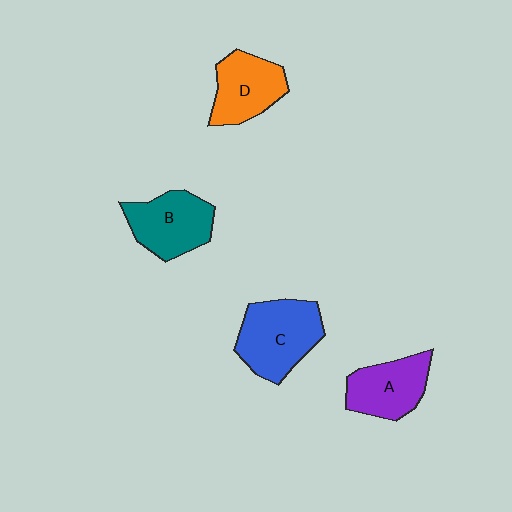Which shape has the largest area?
Shape C (blue).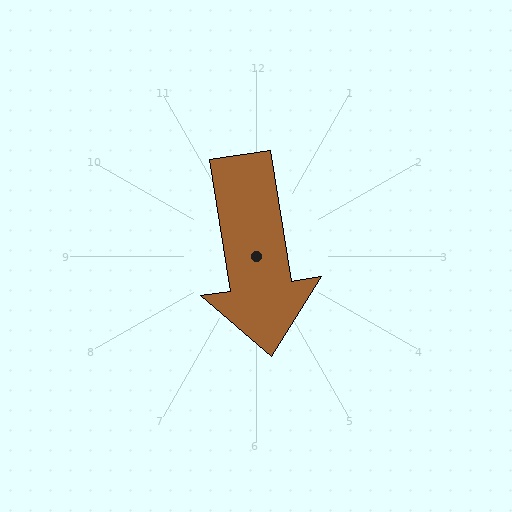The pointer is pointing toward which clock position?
Roughly 6 o'clock.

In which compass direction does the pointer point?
South.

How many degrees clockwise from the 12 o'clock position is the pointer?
Approximately 171 degrees.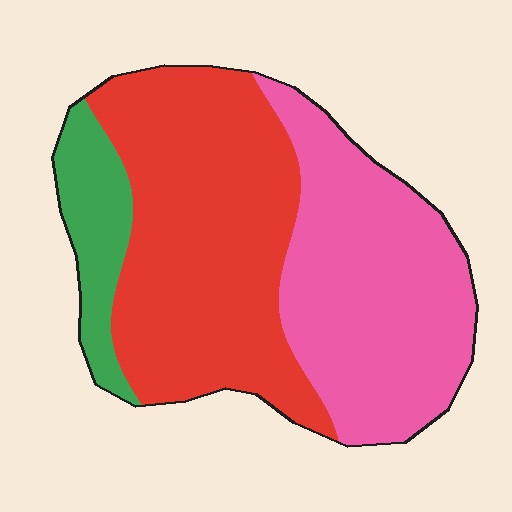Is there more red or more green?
Red.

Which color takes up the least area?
Green, at roughly 10%.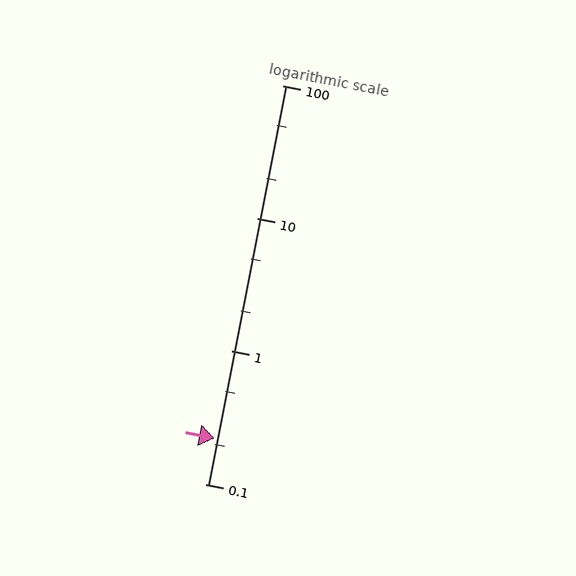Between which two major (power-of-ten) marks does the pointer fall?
The pointer is between 0.1 and 1.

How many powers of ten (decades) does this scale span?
The scale spans 3 decades, from 0.1 to 100.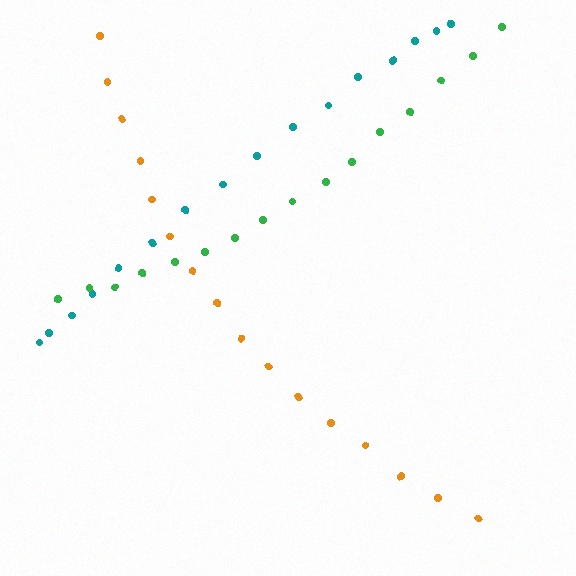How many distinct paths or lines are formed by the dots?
There are 3 distinct paths.